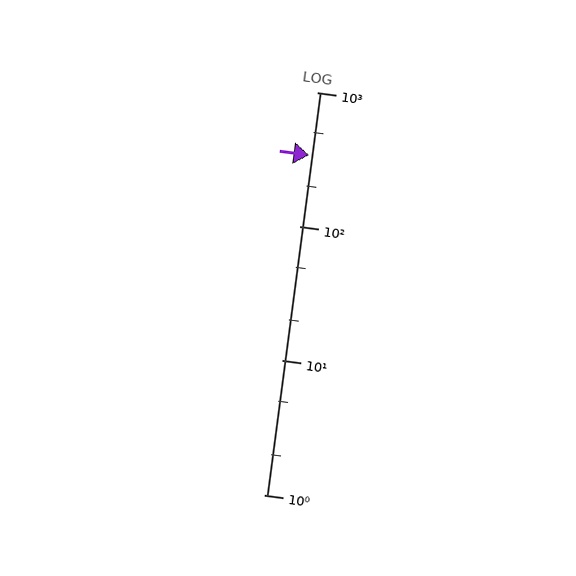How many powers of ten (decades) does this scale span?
The scale spans 3 decades, from 1 to 1000.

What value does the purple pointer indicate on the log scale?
The pointer indicates approximately 340.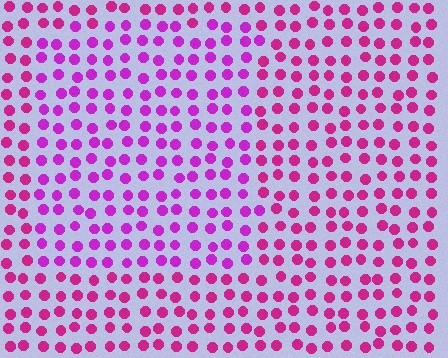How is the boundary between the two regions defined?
The boundary is defined purely by a slight shift in hue (about 25 degrees). Spacing, size, and orientation are identical on both sides.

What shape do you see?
I see a rectangle.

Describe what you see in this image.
The image is filled with small magenta elements in a uniform arrangement. A rectangle-shaped region is visible where the elements are tinted to a slightly different hue, forming a subtle color boundary.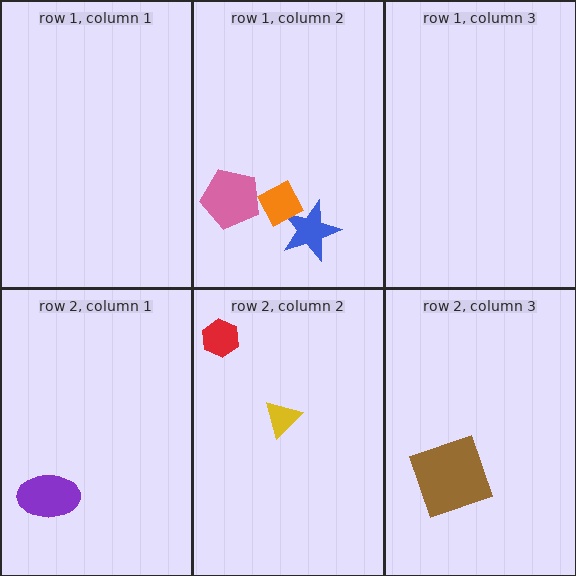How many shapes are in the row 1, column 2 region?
3.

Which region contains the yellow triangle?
The row 2, column 2 region.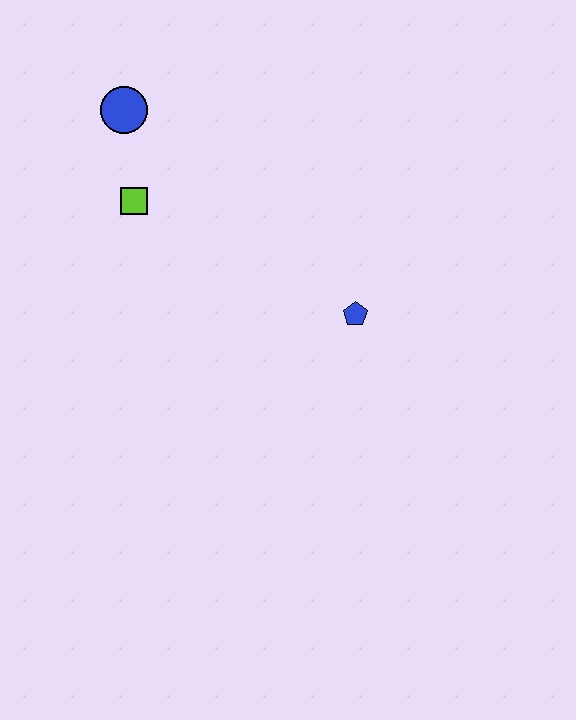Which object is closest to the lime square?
The blue circle is closest to the lime square.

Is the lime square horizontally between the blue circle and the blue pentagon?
Yes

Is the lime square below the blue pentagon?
No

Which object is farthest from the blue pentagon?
The blue circle is farthest from the blue pentagon.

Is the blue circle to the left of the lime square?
Yes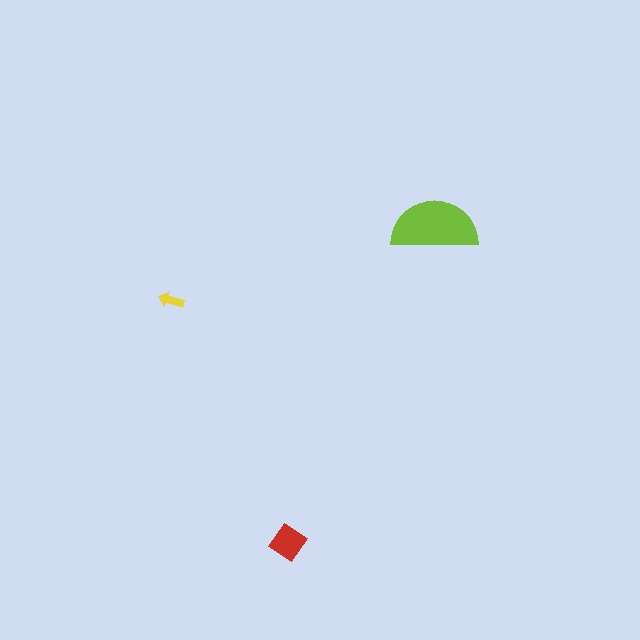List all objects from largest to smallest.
The lime semicircle, the red diamond, the yellow arrow.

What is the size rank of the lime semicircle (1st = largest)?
1st.